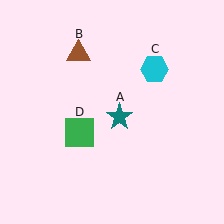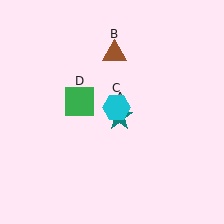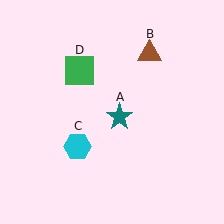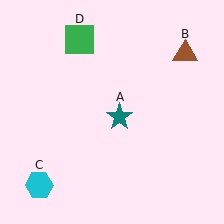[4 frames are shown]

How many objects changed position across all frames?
3 objects changed position: brown triangle (object B), cyan hexagon (object C), green square (object D).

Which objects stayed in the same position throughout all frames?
Teal star (object A) remained stationary.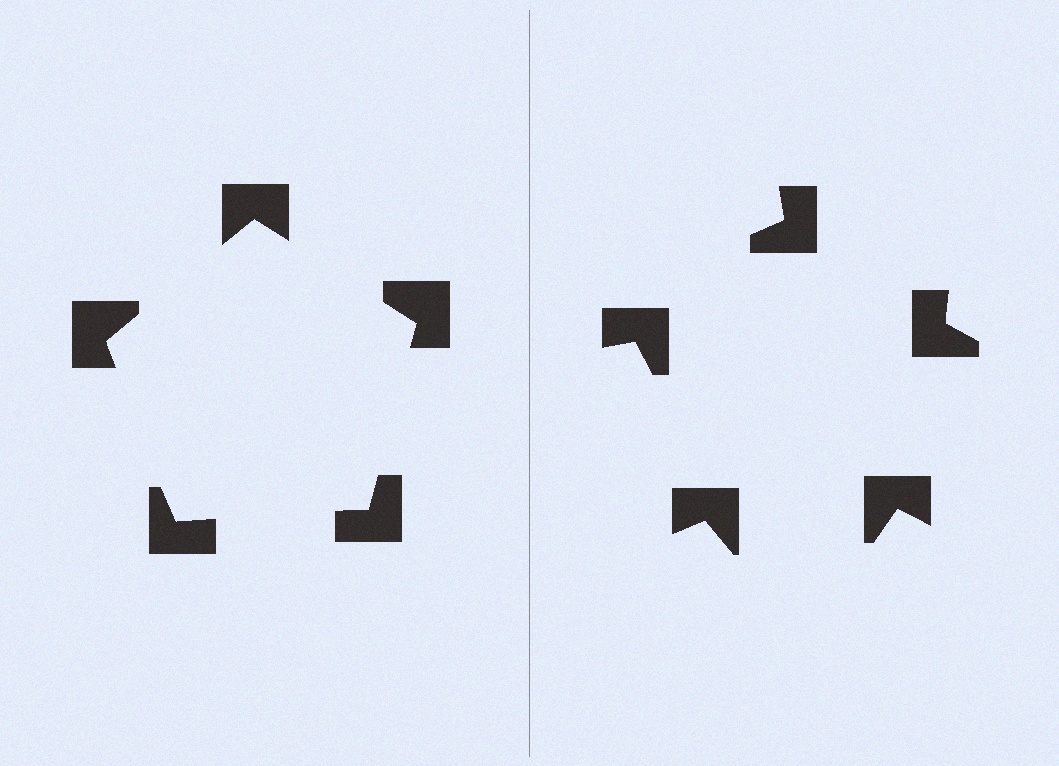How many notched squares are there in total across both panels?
10 — 5 on each side.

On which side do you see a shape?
An illusory pentagon appears on the left side. On the right side the wedge cuts are rotated, so no coherent shape forms.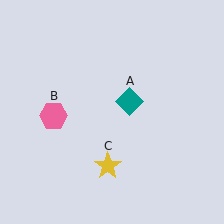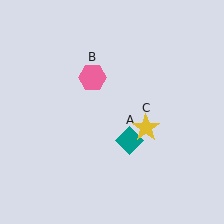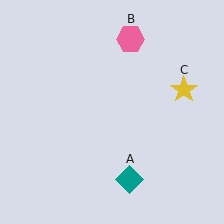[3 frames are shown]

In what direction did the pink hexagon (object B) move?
The pink hexagon (object B) moved up and to the right.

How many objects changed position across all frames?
3 objects changed position: teal diamond (object A), pink hexagon (object B), yellow star (object C).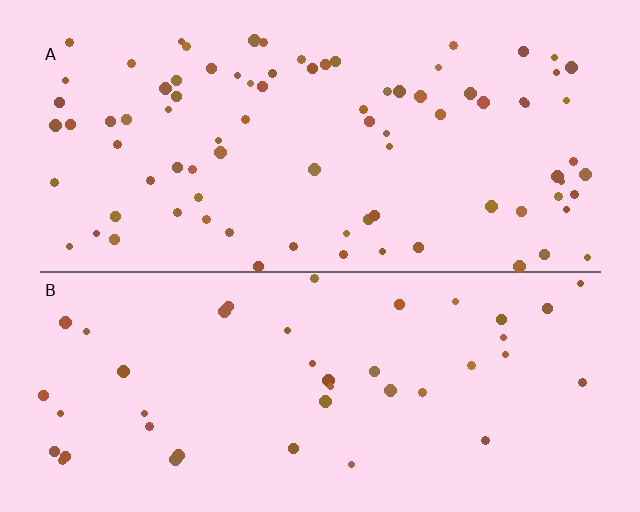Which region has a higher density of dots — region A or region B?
A (the top).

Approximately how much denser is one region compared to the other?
Approximately 2.0× — region A over region B.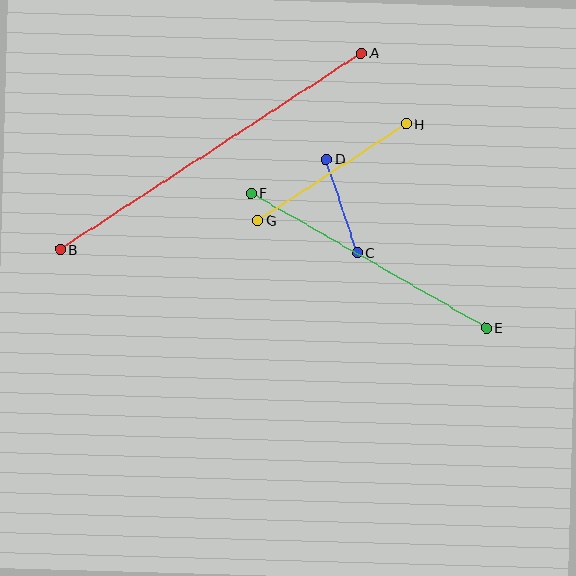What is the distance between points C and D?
The distance is approximately 98 pixels.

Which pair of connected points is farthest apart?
Points A and B are farthest apart.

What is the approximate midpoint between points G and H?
The midpoint is at approximately (332, 172) pixels.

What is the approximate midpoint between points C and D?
The midpoint is at approximately (342, 206) pixels.